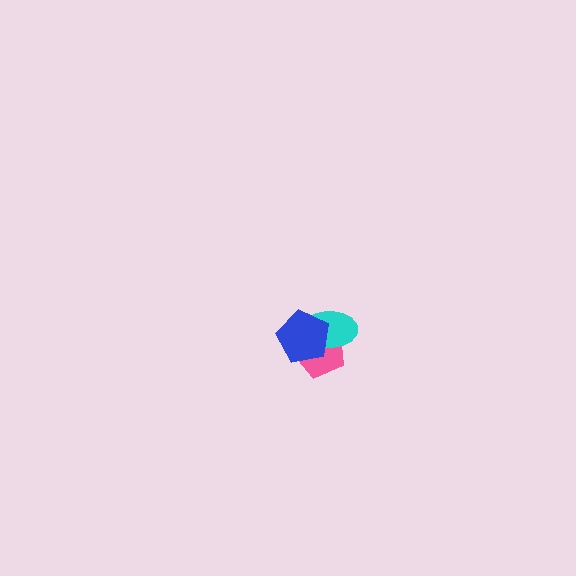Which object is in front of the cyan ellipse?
The blue pentagon is in front of the cyan ellipse.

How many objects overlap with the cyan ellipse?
2 objects overlap with the cyan ellipse.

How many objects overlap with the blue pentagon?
2 objects overlap with the blue pentagon.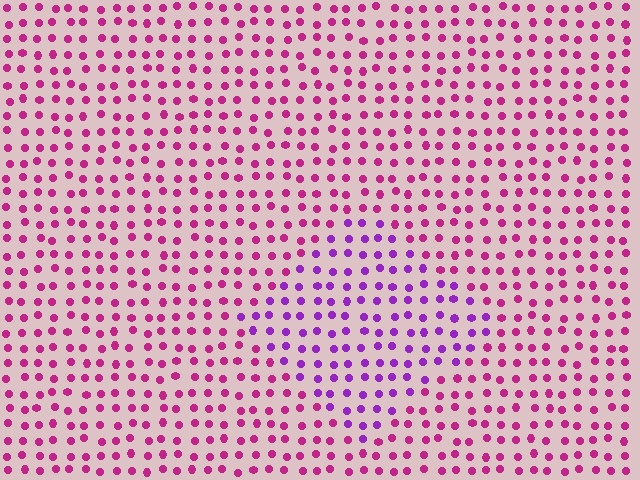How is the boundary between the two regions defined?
The boundary is defined purely by a slight shift in hue (about 38 degrees). Spacing, size, and orientation are identical on both sides.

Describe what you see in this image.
The image is filled with small magenta elements in a uniform arrangement. A diamond-shaped region is visible where the elements are tinted to a slightly different hue, forming a subtle color boundary.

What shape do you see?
I see a diamond.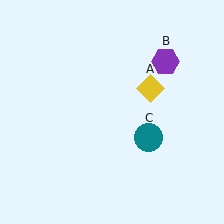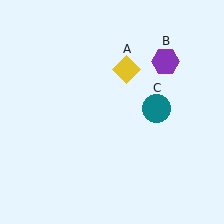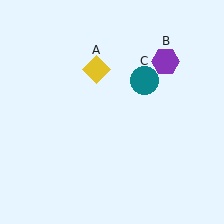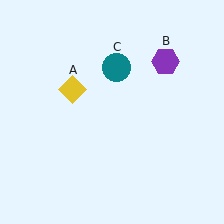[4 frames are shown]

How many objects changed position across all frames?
2 objects changed position: yellow diamond (object A), teal circle (object C).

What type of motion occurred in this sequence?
The yellow diamond (object A), teal circle (object C) rotated counterclockwise around the center of the scene.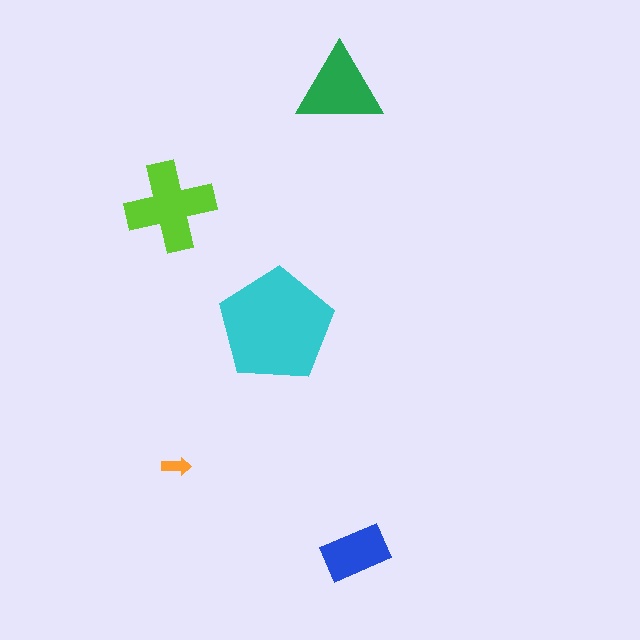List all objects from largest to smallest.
The cyan pentagon, the lime cross, the green triangle, the blue rectangle, the orange arrow.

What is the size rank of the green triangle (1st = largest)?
3rd.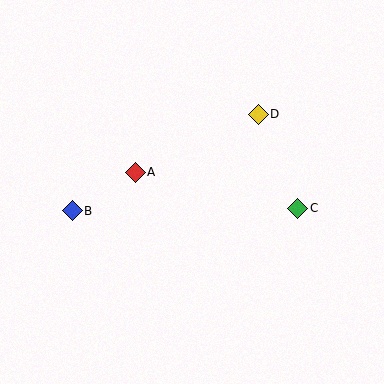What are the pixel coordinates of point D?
Point D is at (258, 114).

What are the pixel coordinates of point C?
Point C is at (298, 208).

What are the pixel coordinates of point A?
Point A is at (135, 172).